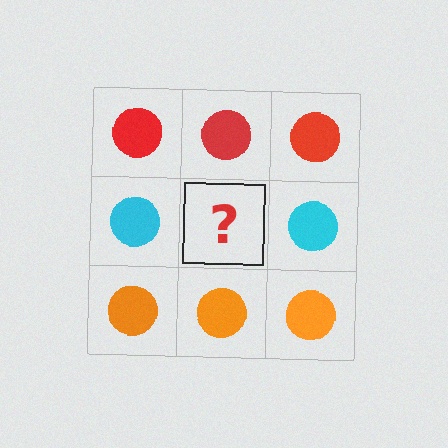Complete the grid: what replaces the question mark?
The question mark should be replaced with a cyan circle.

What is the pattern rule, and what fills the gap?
The rule is that each row has a consistent color. The gap should be filled with a cyan circle.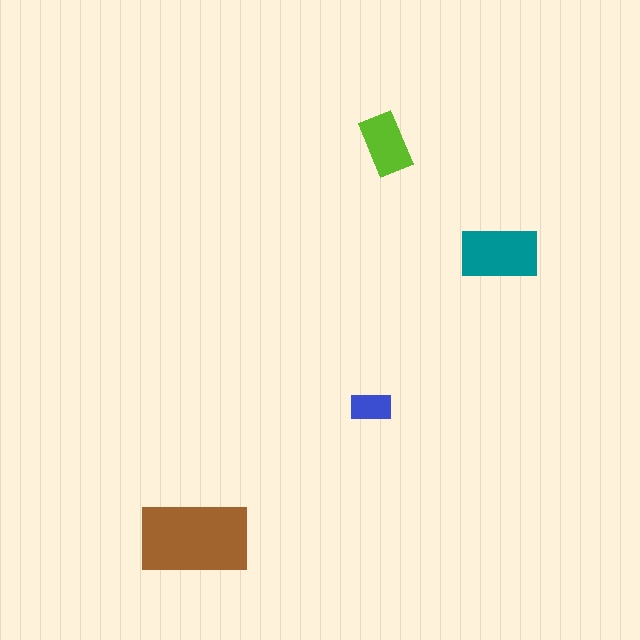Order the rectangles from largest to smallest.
the brown one, the teal one, the lime one, the blue one.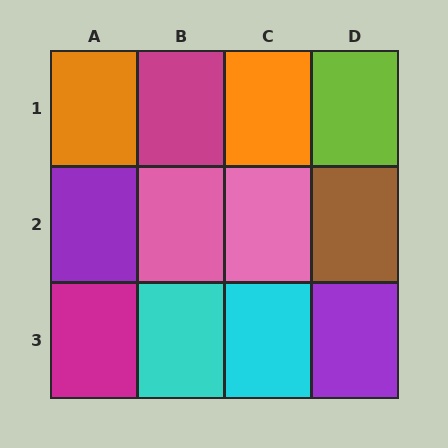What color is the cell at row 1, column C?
Orange.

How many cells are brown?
1 cell is brown.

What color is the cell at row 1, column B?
Magenta.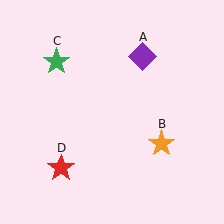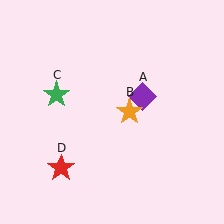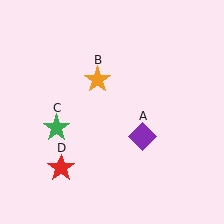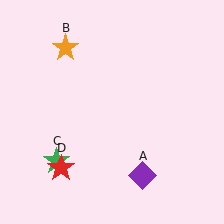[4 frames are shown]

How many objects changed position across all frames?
3 objects changed position: purple diamond (object A), orange star (object B), green star (object C).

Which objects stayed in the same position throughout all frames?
Red star (object D) remained stationary.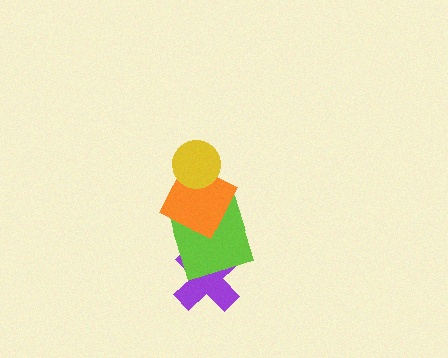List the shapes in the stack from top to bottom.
From top to bottom: the yellow circle, the orange square, the lime square, the purple cross.